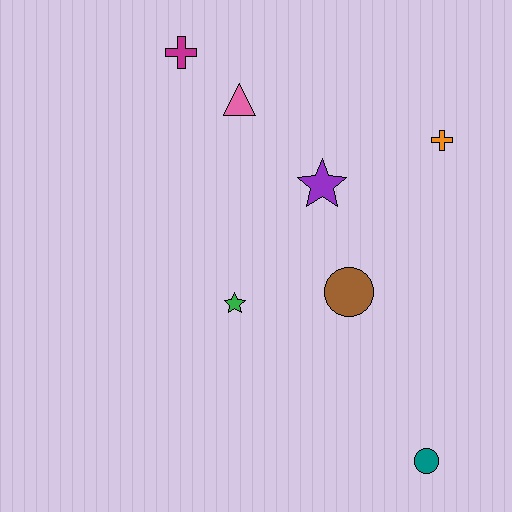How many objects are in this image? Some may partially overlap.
There are 7 objects.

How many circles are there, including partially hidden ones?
There are 2 circles.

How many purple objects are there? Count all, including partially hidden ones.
There is 1 purple object.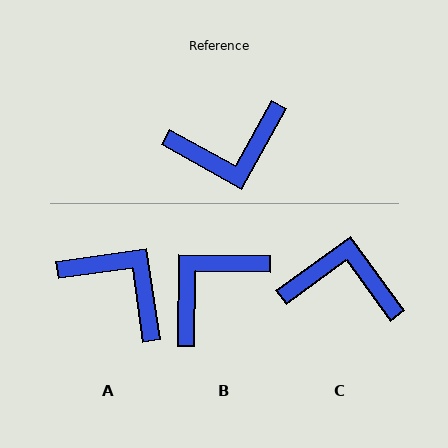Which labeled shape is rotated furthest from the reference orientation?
C, about 155 degrees away.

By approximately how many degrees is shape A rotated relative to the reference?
Approximately 127 degrees counter-clockwise.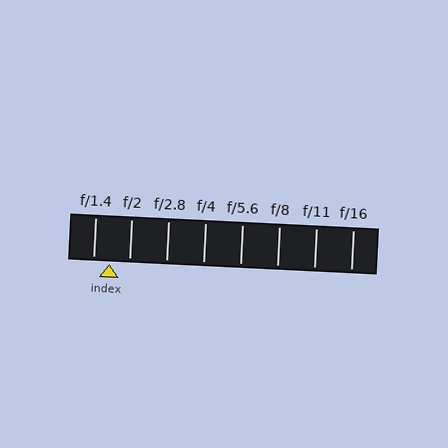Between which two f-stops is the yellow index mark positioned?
The index mark is between f/1.4 and f/2.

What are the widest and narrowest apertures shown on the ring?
The widest aperture shown is f/1.4 and the narrowest is f/16.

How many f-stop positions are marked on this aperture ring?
There are 8 f-stop positions marked.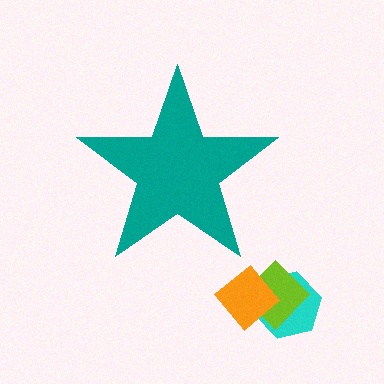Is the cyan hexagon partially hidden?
No, the cyan hexagon is fully visible.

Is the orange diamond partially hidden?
No, the orange diamond is fully visible.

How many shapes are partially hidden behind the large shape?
0 shapes are partially hidden.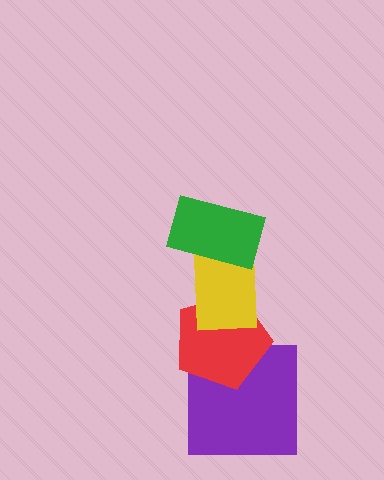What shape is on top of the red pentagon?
The yellow rectangle is on top of the red pentagon.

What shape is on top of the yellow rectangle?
The green rectangle is on top of the yellow rectangle.